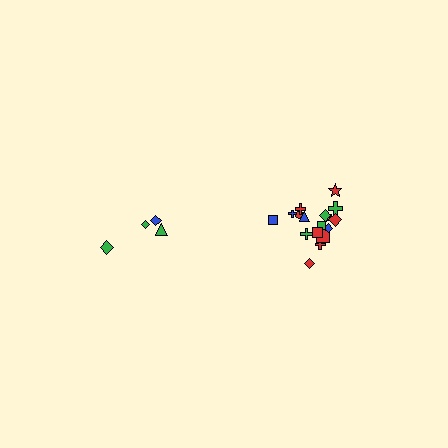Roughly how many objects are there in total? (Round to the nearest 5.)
Roughly 20 objects in total.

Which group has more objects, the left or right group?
The right group.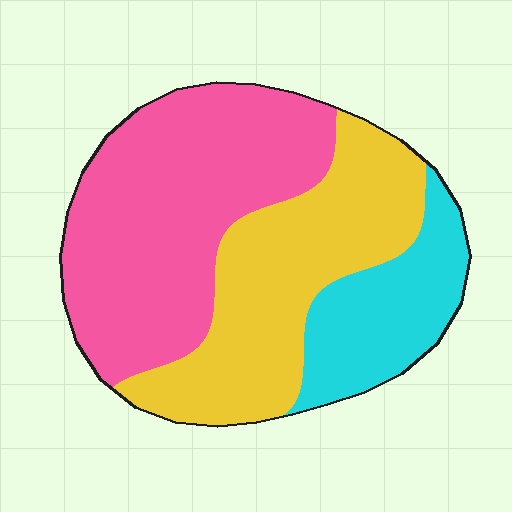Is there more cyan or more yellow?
Yellow.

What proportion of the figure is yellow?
Yellow takes up about three eighths (3/8) of the figure.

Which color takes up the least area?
Cyan, at roughly 20%.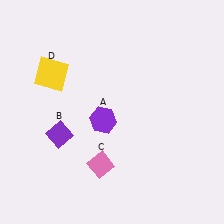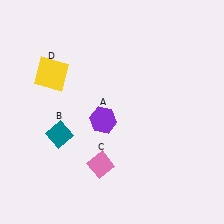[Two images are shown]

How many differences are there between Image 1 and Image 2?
There is 1 difference between the two images.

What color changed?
The diamond (B) changed from purple in Image 1 to teal in Image 2.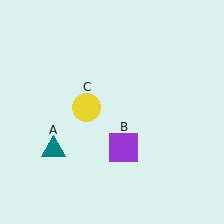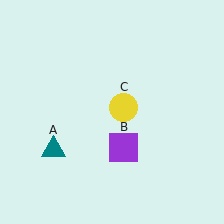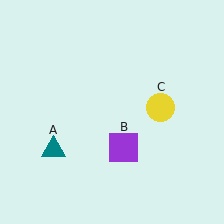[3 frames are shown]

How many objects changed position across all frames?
1 object changed position: yellow circle (object C).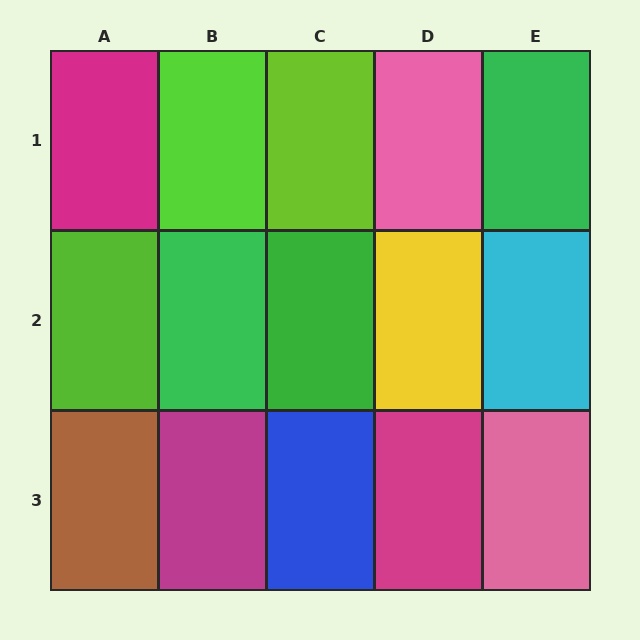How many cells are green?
3 cells are green.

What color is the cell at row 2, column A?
Lime.